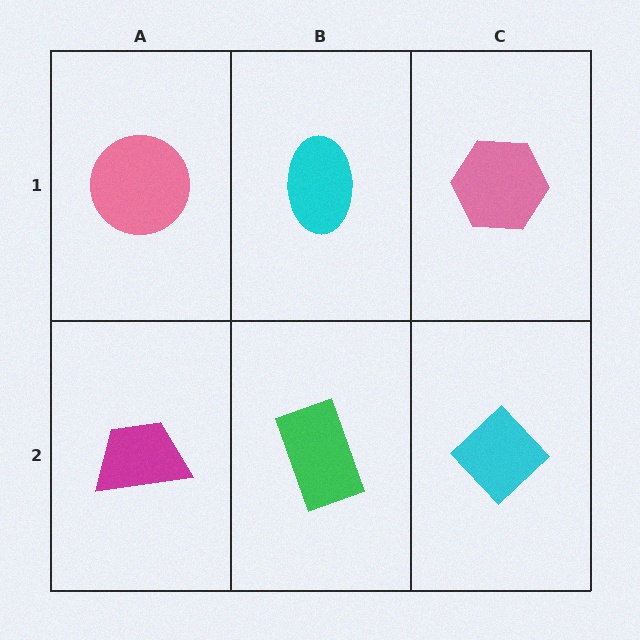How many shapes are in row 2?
3 shapes.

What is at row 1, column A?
A pink circle.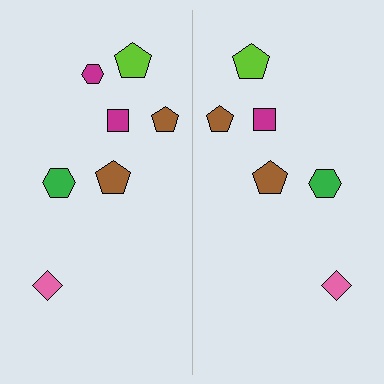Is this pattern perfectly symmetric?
No, the pattern is not perfectly symmetric. A magenta hexagon is missing from the right side.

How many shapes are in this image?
There are 13 shapes in this image.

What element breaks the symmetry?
A magenta hexagon is missing from the right side.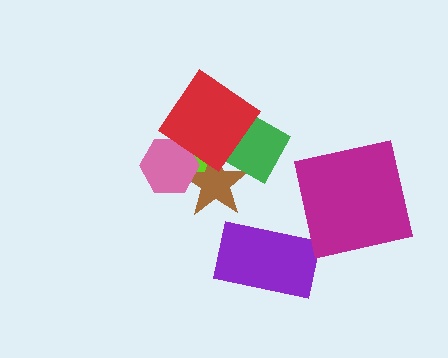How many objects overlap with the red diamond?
4 objects overlap with the red diamond.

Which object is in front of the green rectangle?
The red diamond is in front of the green rectangle.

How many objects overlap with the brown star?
4 objects overlap with the brown star.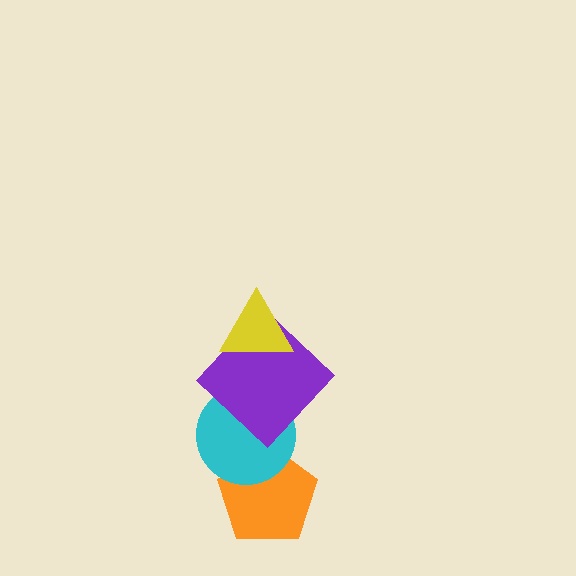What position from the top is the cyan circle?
The cyan circle is 3rd from the top.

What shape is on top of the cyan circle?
The purple diamond is on top of the cyan circle.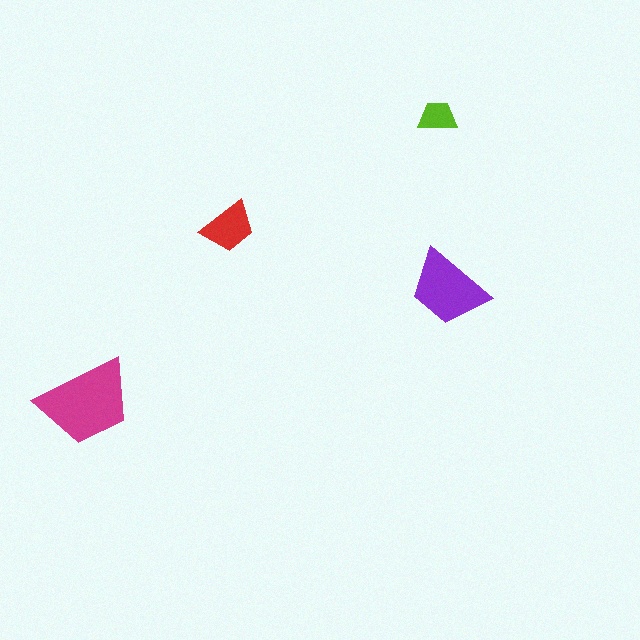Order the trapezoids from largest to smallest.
the magenta one, the purple one, the red one, the lime one.